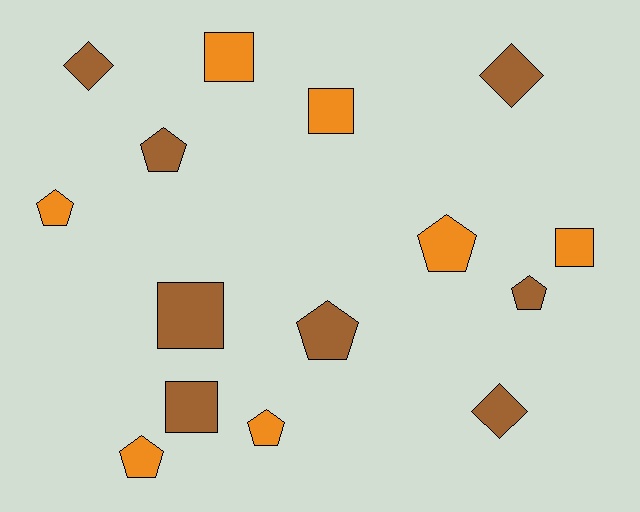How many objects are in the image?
There are 15 objects.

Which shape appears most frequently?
Pentagon, with 7 objects.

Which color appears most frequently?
Brown, with 8 objects.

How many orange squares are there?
There are 3 orange squares.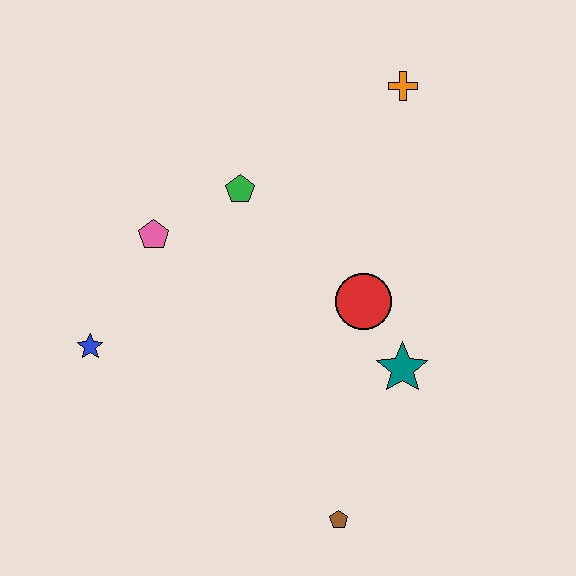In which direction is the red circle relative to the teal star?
The red circle is above the teal star.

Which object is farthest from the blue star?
The orange cross is farthest from the blue star.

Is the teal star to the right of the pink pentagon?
Yes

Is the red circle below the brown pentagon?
No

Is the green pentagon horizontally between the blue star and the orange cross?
Yes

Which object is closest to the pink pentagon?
The green pentagon is closest to the pink pentagon.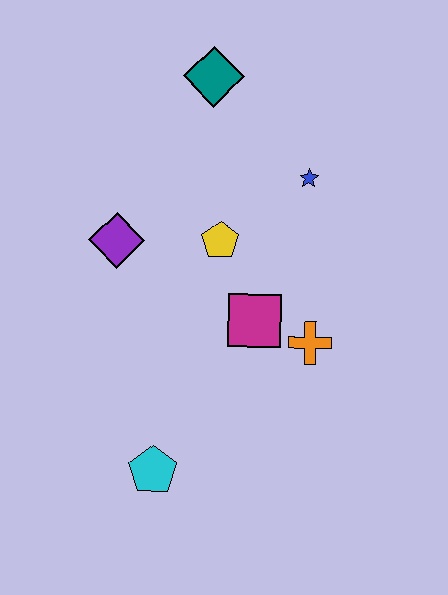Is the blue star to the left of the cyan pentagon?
No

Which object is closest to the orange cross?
The magenta square is closest to the orange cross.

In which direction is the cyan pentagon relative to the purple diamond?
The cyan pentagon is below the purple diamond.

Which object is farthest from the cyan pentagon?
The teal diamond is farthest from the cyan pentagon.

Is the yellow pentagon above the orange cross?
Yes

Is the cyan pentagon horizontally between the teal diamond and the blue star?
No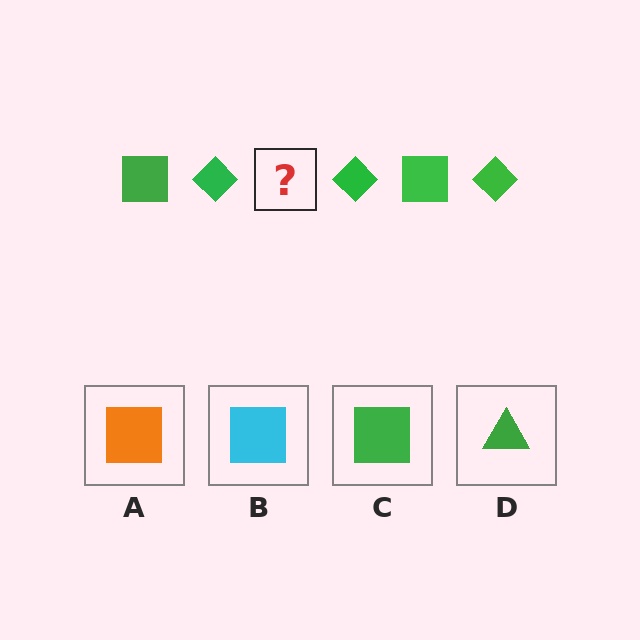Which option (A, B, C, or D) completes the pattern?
C.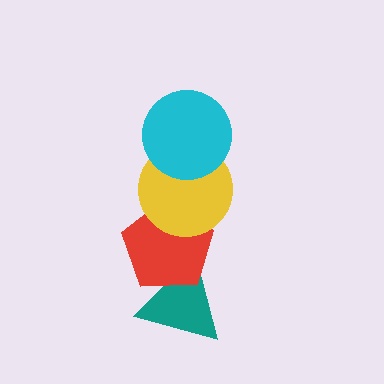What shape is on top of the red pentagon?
The yellow circle is on top of the red pentagon.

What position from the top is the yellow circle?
The yellow circle is 2nd from the top.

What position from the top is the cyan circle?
The cyan circle is 1st from the top.